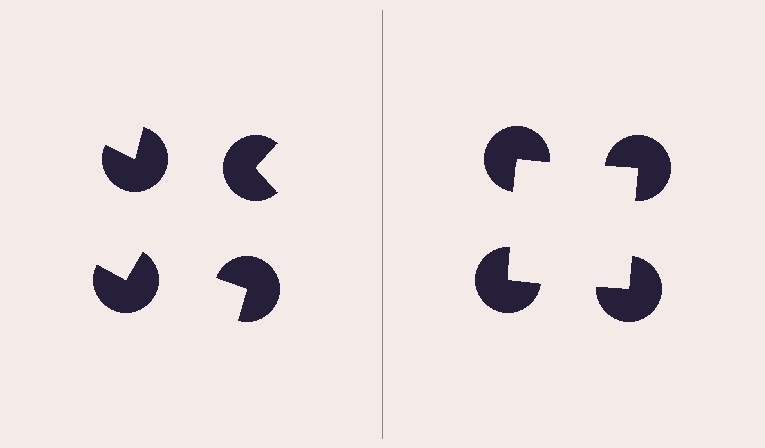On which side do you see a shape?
An illusory square appears on the right side. On the left side the wedge cuts are rotated, so no coherent shape forms.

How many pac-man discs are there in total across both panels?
8 — 4 on each side.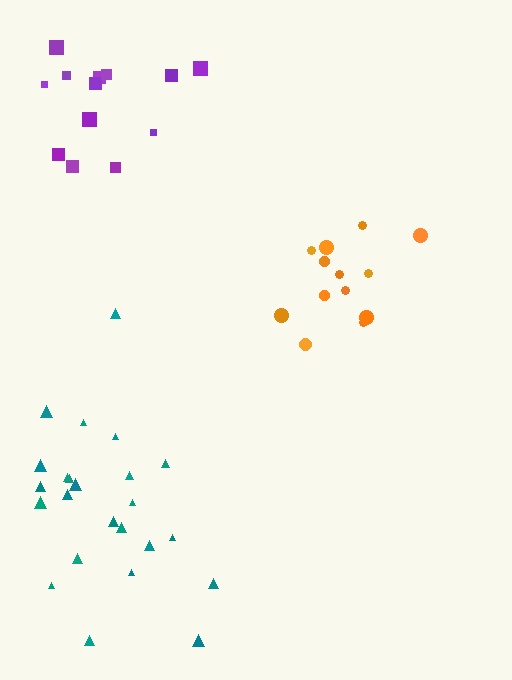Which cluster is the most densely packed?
Orange.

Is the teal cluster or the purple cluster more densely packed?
Purple.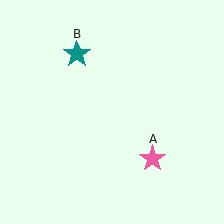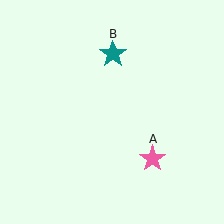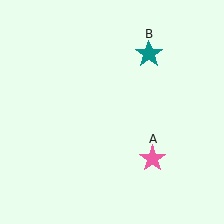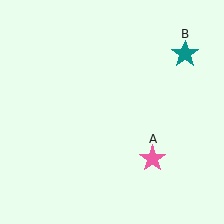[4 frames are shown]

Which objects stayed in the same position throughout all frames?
Pink star (object A) remained stationary.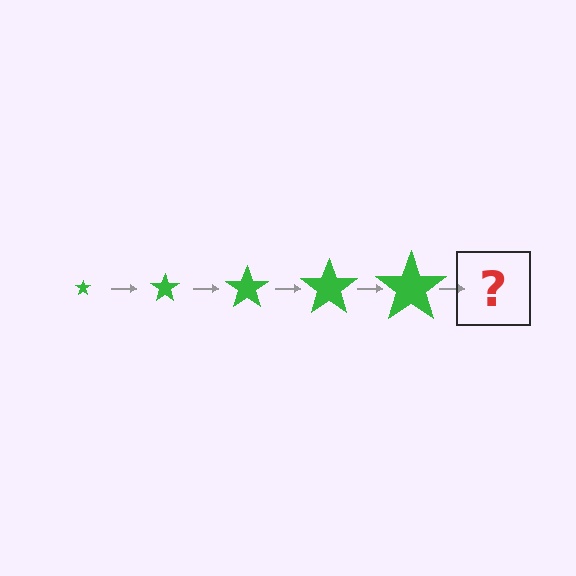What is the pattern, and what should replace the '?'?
The pattern is that the star gets progressively larger each step. The '?' should be a green star, larger than the previous one.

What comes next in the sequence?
The next element should be a green star, larger than the previous one.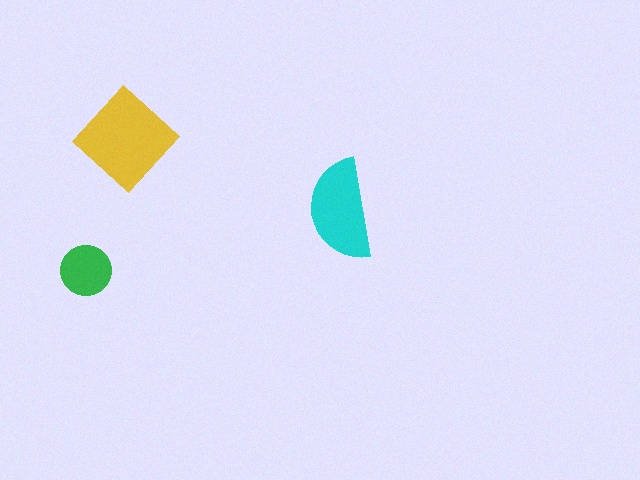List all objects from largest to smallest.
The yellow diamond, the cyan semicircle, the green circle.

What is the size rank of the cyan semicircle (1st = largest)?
2nd.